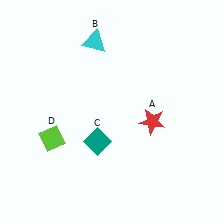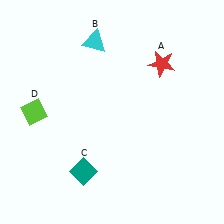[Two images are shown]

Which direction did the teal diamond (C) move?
The teal diamond (C) moved down.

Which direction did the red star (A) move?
The red star (A) moved up.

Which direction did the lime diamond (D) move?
The lime diamond (D) moved up.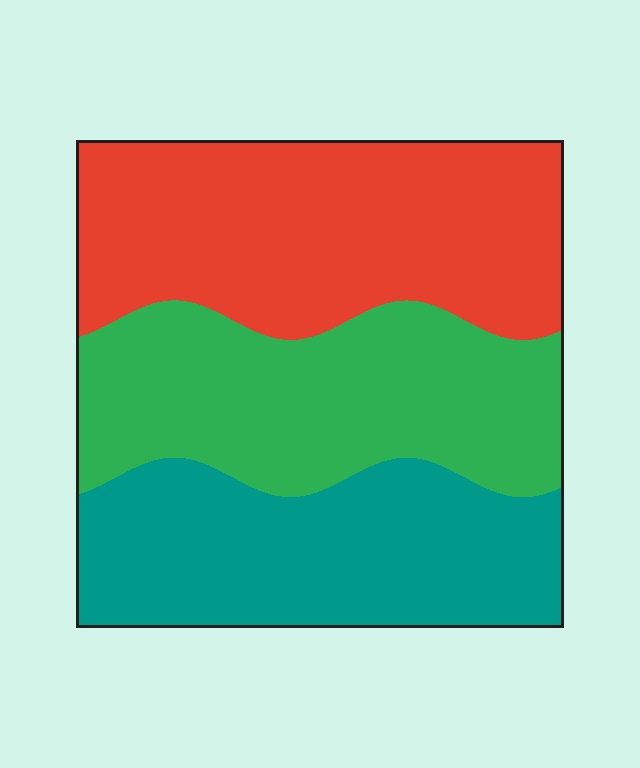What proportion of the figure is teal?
Teal takes up between a sixth and a third of the figure.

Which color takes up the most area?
Red, at roughly 35%.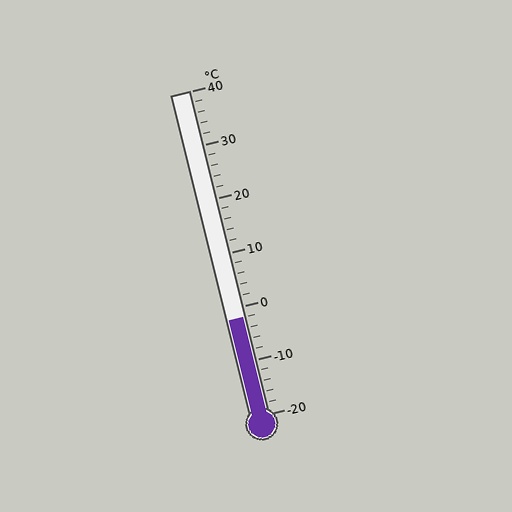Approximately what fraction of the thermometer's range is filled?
The thermometer is filled to approximately 30% of its range.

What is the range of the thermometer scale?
The thermometer scale ranges from -20°C to 40°C.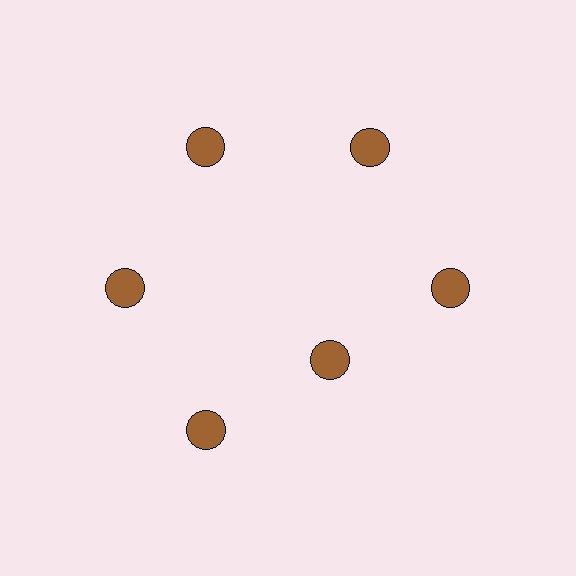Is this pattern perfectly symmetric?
No. The 6 brown circles are arranged in a ring, but one element near the 5 o'clock position is pulled inward toward the center, breaking the 6-fold rotational symmetry.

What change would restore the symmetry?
The symmetry would be restored by moving it outward, back onto the ring so that all 6 circles sit at equal angles and equal distance from the center.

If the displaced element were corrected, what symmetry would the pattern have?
It would have 6-fold rotational symmetry — the pattern would map onto itself every 60 degrees.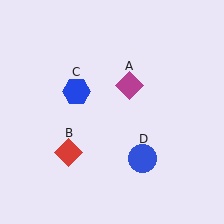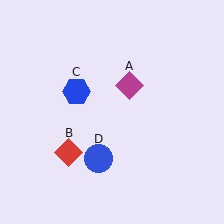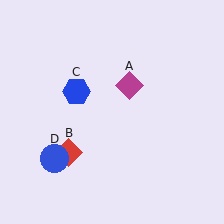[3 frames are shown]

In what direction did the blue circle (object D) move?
The blue circle (object D) moved left.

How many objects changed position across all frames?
1 object changed position: blue circle (object D).